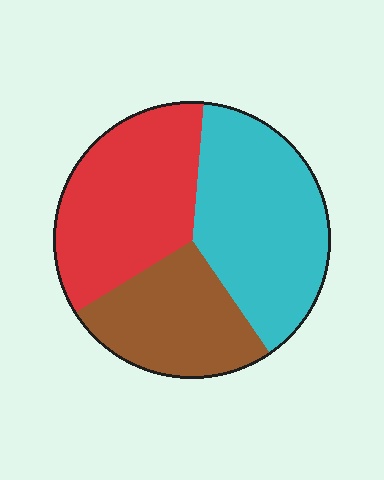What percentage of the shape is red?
Red takes up about one third (1/3) of the shape.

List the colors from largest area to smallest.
From largest to smallest: cyan, red, brown.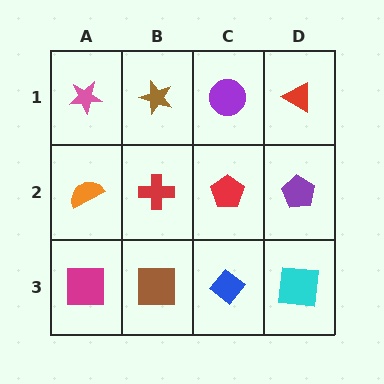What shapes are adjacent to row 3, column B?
A red cross (row 2, column B), a magenta square (row 3, column A), a blue diamond (row 3, column C).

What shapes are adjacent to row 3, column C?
A red pentagon (row 2, column C), a brown square (row 3, column B), a cyan square (row 3, column D).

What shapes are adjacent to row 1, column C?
A red pentagon (row 2, column C), a brown star (row 1, column B), a red triangle (row 1, column D).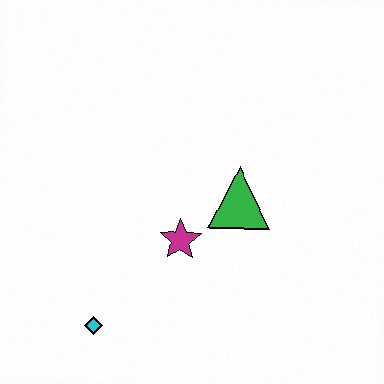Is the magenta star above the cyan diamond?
Yes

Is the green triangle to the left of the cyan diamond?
No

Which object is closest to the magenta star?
The green triangle is closest to the magenta star.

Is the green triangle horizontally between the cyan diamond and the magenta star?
No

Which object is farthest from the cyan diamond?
The green triangle is farthest from the cyan diamond.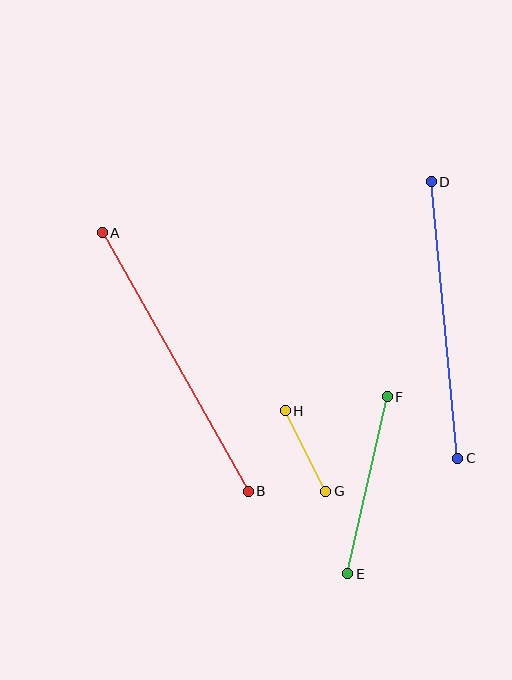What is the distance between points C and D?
The distance is approximately 278 pixels.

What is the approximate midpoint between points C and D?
The midpoint is at approximately (445, 320) pixels.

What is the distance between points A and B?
The distance is approximately 297 pixels.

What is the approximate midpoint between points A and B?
The midpoint is at approximately (175, 362) pixels.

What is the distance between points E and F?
The distance is approximately 181 pixels.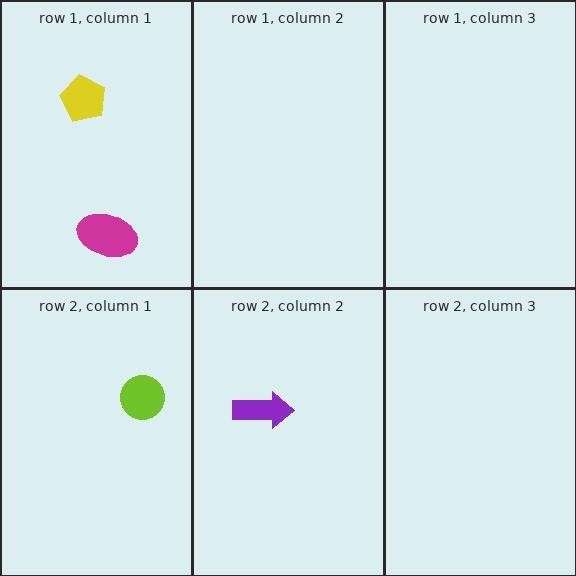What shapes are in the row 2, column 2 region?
The purple arrow.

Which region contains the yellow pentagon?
The row 1, column 1 region.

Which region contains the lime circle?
The row 2, column 1 region.